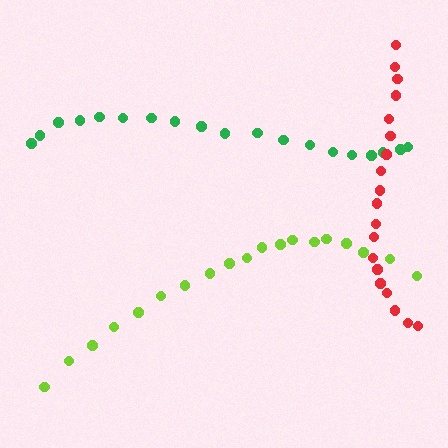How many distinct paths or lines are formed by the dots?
There are 3 distinct paths.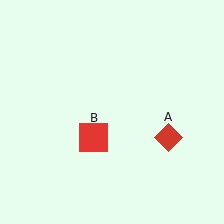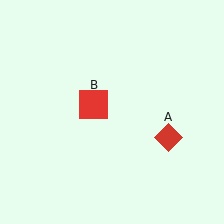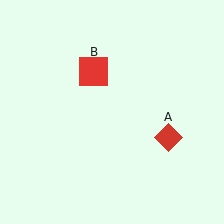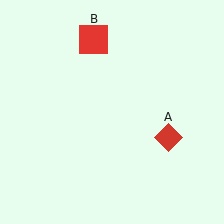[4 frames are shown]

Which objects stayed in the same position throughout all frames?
Red diamond (object A) remained stationary.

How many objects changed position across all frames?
1 object changed position: red square (object B).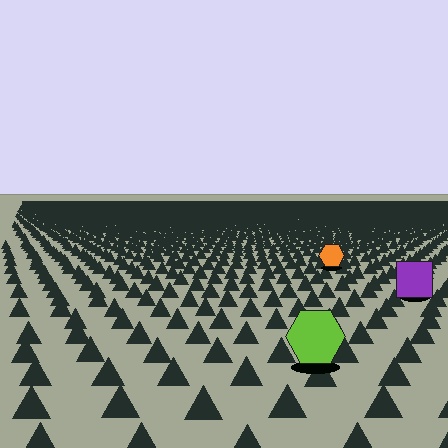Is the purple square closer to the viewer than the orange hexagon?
Yes. The purple square is closer — you can tell from the texture gradient: the ground texture is coarser near it.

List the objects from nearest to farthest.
From nearest to farthest: the lime hexagon, the purple square, the orange hexagon.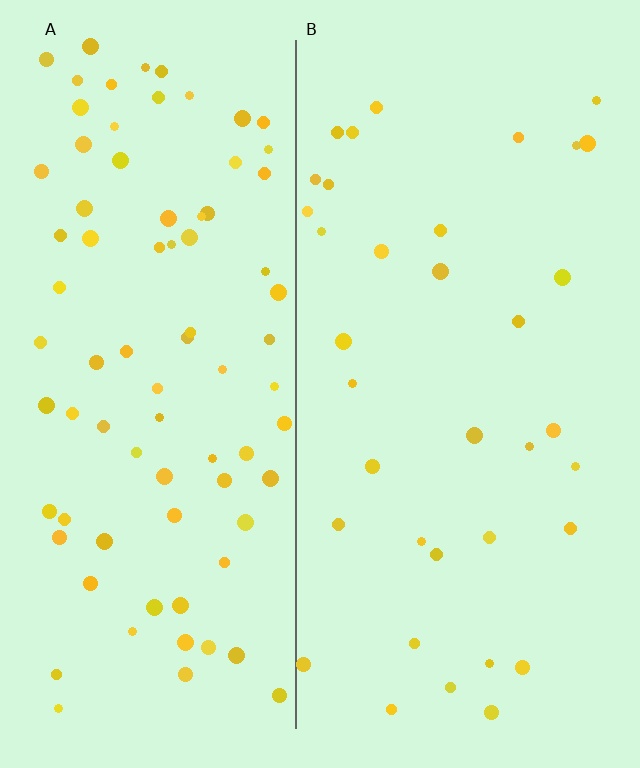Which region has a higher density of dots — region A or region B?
A (the left).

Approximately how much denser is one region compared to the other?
Approximately 2.4× — region A over region B.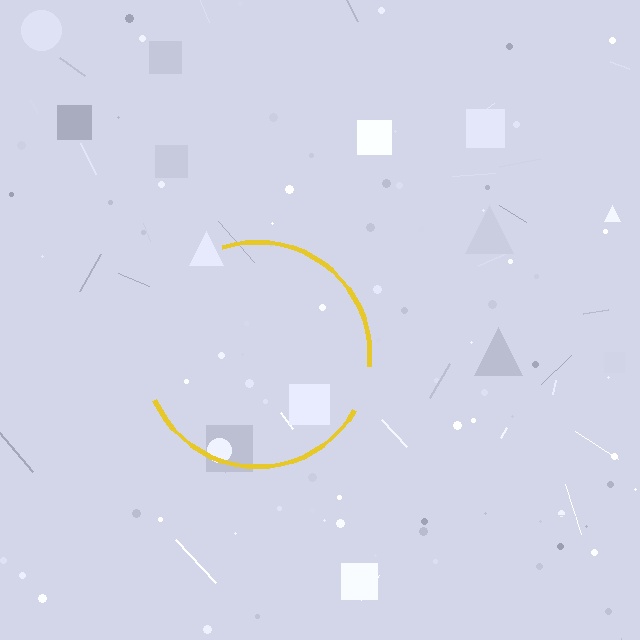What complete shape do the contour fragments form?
The contour fragments form a circle.